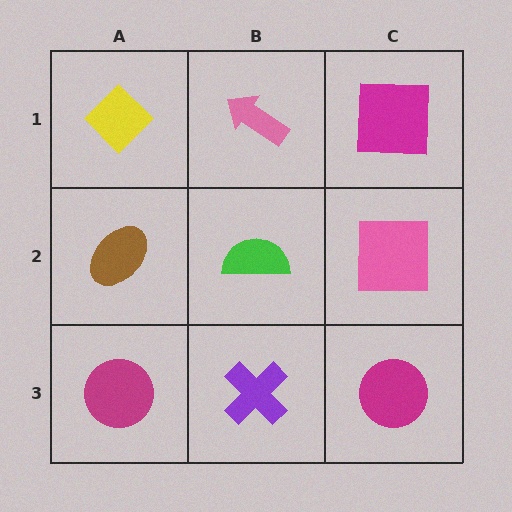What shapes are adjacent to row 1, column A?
A brown ellipse (row 2, column A), a pink arrow (row 1, column B).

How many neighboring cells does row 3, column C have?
2.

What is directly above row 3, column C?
A pink square.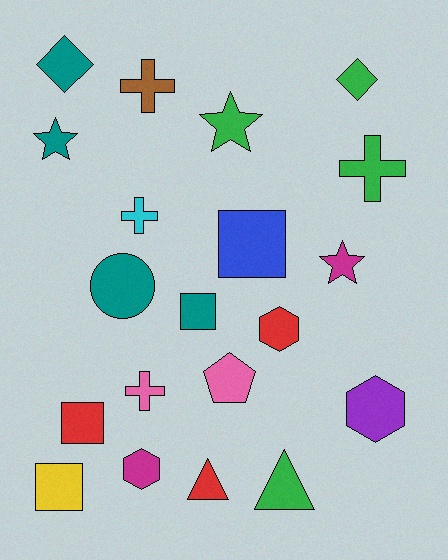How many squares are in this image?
There are 4 squares.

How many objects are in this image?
There are 20 objects.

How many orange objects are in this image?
There are no orange objects.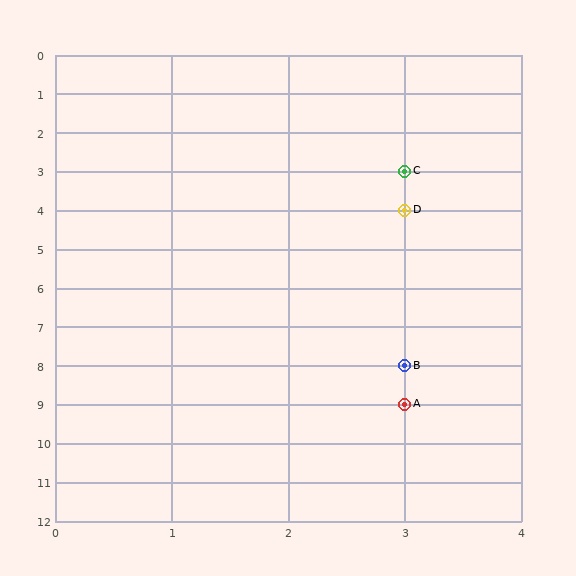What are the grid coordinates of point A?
Point A is at grid coordinates (3, 9).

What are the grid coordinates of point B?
Point B is at grid coordinates (3, 8).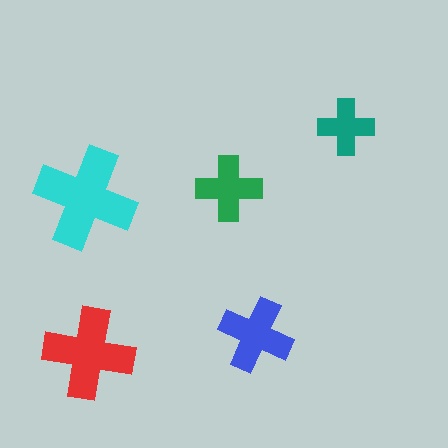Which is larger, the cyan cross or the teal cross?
The cyan one.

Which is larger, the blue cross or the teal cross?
The blue one.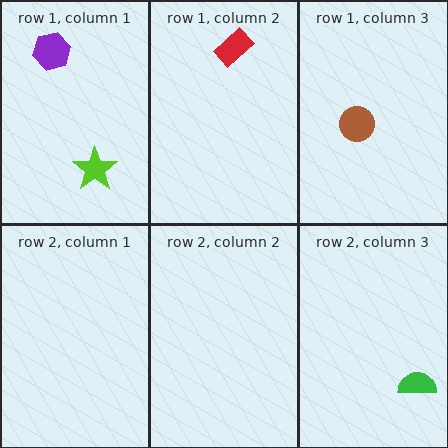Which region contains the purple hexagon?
The row 1, column 1 region.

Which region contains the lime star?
The row 1, column 1 region.